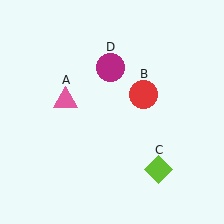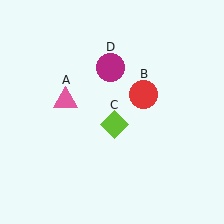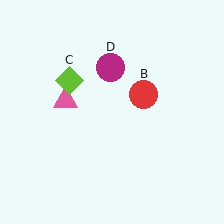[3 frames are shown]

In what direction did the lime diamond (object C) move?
The lime diamond (object C) moved up and to the left.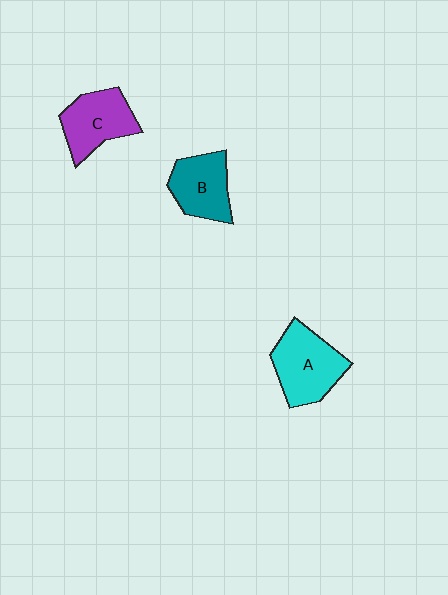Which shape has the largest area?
Shape A (cyan).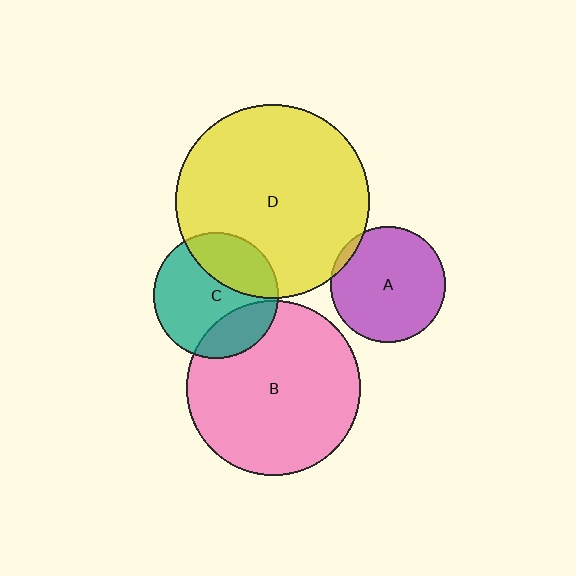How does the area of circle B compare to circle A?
Approximately 2.3 times.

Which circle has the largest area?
Circle D (yellow).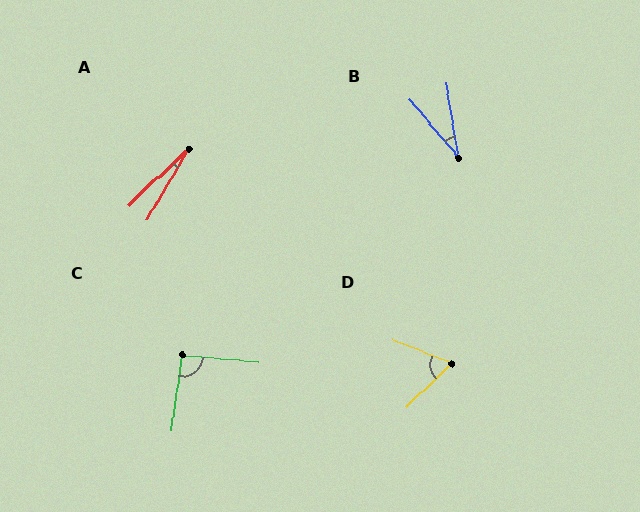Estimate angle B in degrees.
Approximately 31 degrees.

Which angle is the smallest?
A, at approximately 17 degrees.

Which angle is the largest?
C, at approximately 93 degrees.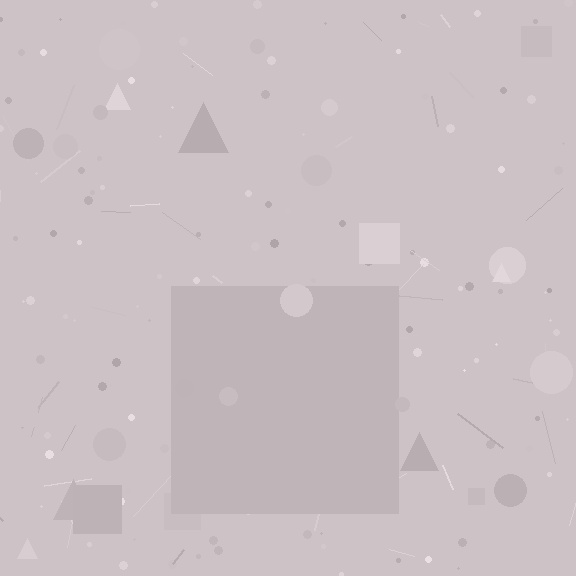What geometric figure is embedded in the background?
A square is embedded in the background.